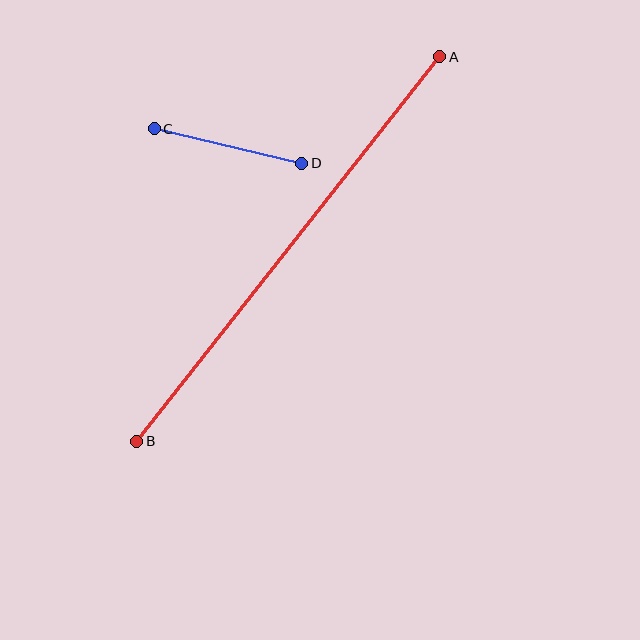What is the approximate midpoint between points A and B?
The midpoint is at approximately (288, 249) pixels.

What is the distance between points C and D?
The distance is approximately 152 pixels.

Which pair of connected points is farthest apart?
Points A and B are farthest apart.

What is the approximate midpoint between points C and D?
The midpoint is at approximately (228, 146) pixels.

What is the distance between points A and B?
The distance is approximately 489 pixels.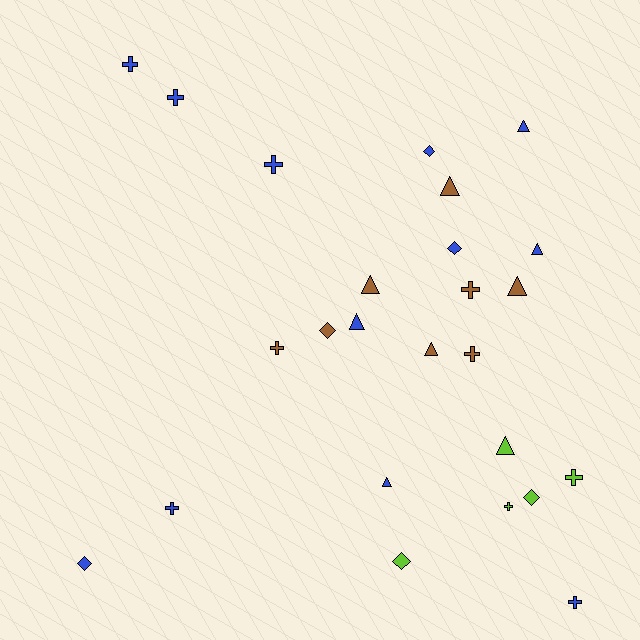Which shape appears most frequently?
Cross, with 10 objects.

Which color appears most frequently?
Blue, with 12 objects.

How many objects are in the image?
There are 25 objects.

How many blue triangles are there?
There are 4 blue triangles.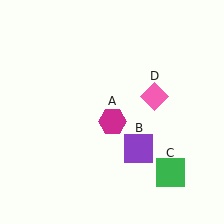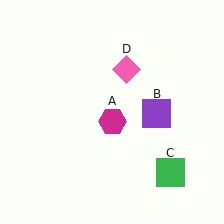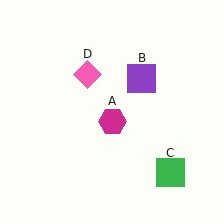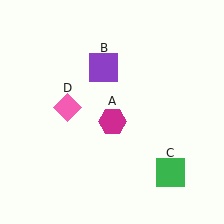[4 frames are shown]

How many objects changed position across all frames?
2 objects changed position: purple square (object B), pink diamond (object D).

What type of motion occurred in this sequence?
The purple square (object B), pink diamond (object D) rotated counterclockwise around the center of the scene.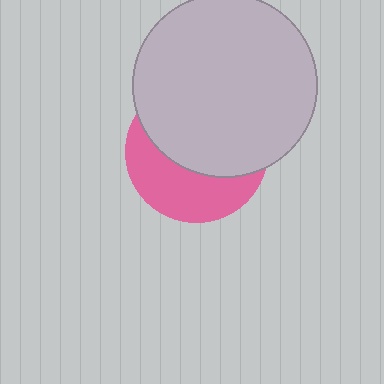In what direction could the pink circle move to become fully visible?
The pink circle could move down. That would shift it out from behind the light gray circle entirely.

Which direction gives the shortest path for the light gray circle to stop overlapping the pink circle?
Moving up gives the shortest separation.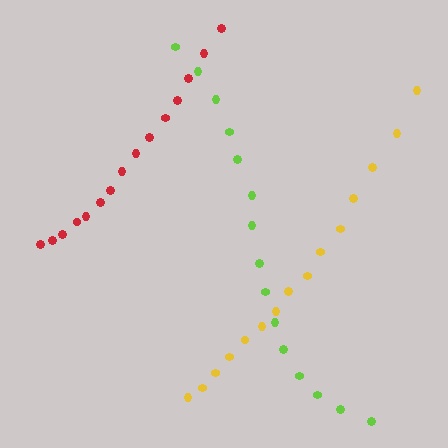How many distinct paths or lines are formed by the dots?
There are 3 distinct paths.